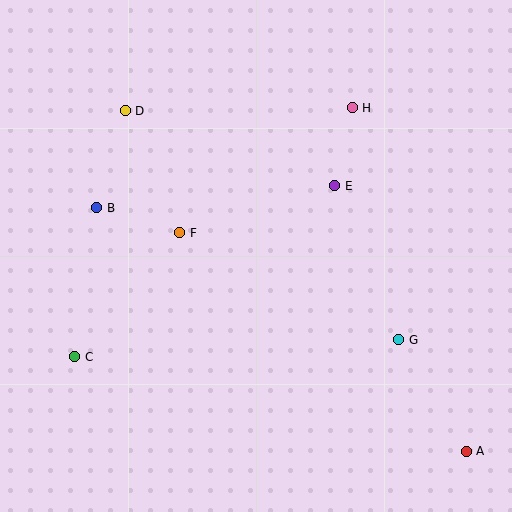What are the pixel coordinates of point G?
Point G is at (399, 340).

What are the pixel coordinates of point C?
Point C is at (75, 357).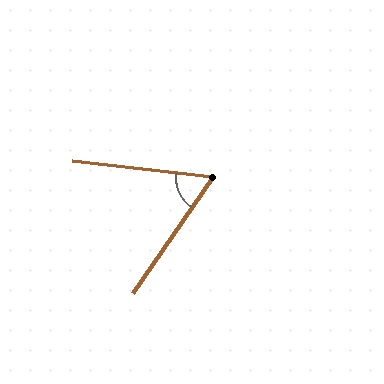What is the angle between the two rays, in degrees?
Approximately 62 degrees.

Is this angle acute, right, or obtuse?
It is acute.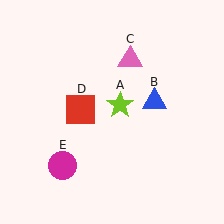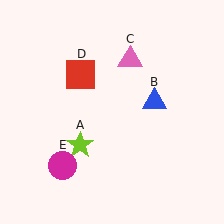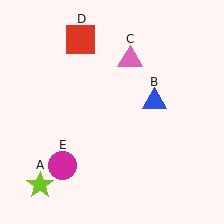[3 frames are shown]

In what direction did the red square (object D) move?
The red square (object D) moved up.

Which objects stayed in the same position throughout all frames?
Blue triangle (object B) and pink triangle (object C) and magenta circle (object E) remained stationary.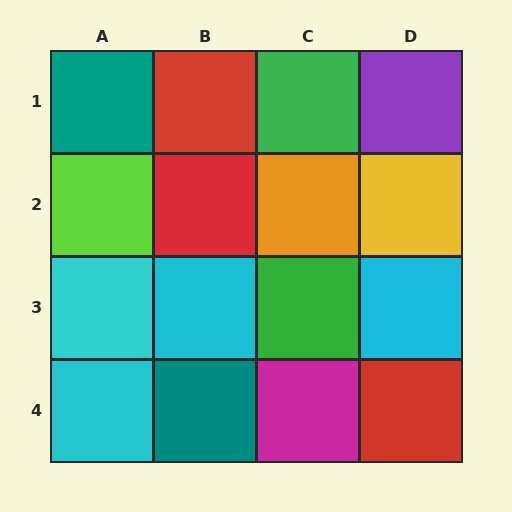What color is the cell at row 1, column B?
Red.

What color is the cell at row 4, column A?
Cyan.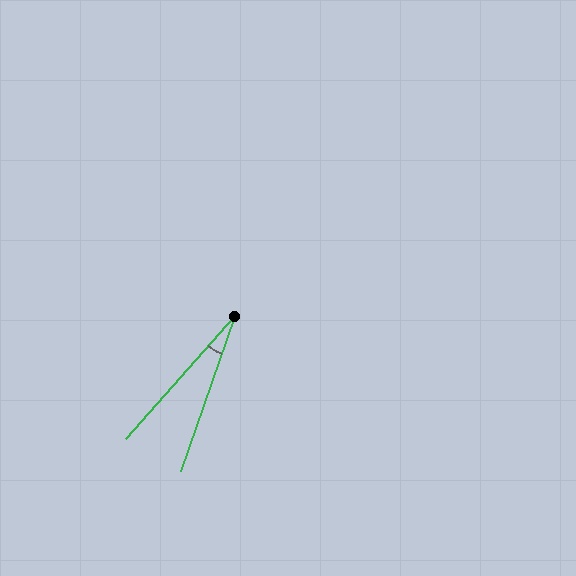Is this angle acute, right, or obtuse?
It is acute.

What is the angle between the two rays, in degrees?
Approximately 22 degrees.